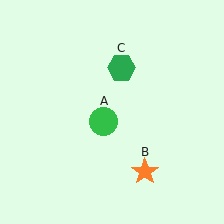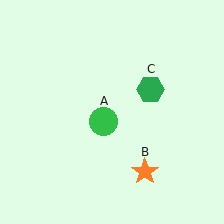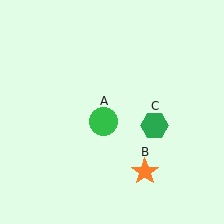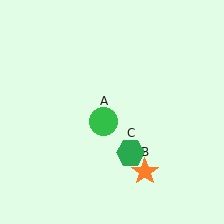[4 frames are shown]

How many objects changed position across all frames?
1 object changed position: green hexagon (object C).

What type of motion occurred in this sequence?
The green hexagon (object C) rotated clockwise around the center of the scene.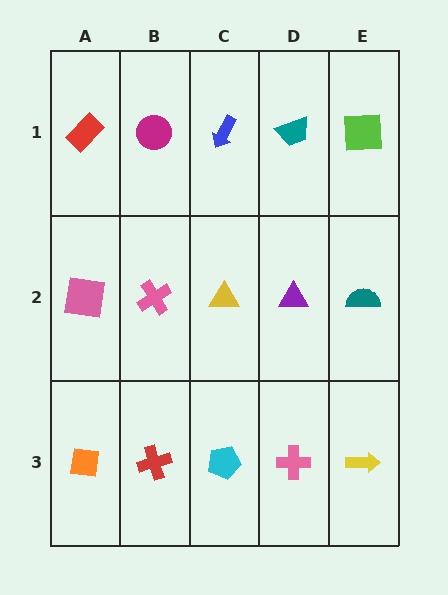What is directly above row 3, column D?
A purple triangle.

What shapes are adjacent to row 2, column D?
A teal trapezoid (row 1, column D), a pink cross (row 3, column D), a yellow triangle (row 2, column C), a teal semicircle (row 2, column E).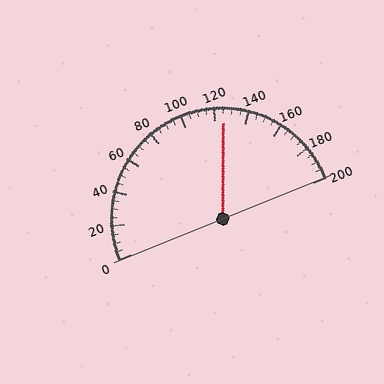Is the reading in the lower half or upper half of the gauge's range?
The reading is in the upper half of the range (0 to 200).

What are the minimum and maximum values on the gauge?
The gauge ranges from 0 to 200.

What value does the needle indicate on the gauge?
The needle indicates approximately 125.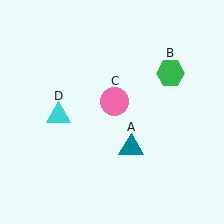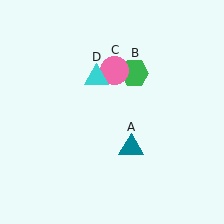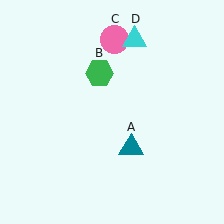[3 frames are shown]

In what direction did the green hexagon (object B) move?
The green hexagon (object B) moved left.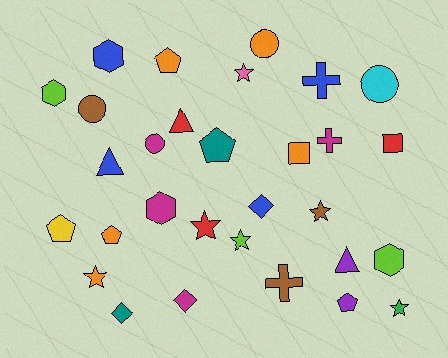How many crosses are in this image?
There are 3 crosses.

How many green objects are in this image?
There is 1 green object.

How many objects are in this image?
There are 30 objects.